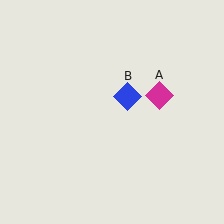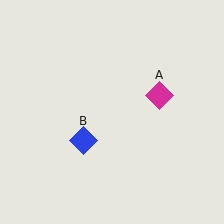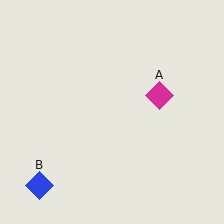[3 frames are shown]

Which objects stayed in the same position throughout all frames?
Magenta diamond (object A) remained stationary.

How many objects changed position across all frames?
1 object changed position: blue diamond (object B).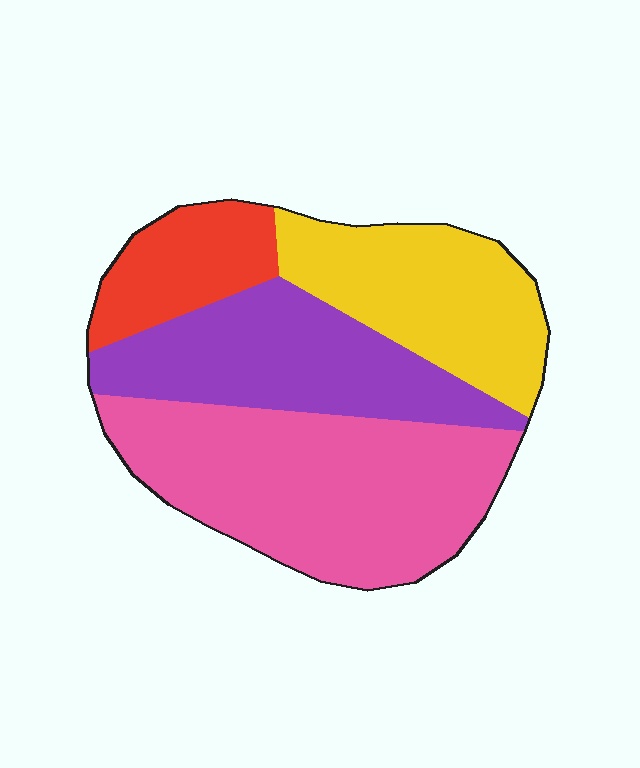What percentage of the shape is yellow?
Yellow covers about 25% of the shape.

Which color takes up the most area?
Pink, at roughly 40%.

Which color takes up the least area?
Red, at roughly 15%.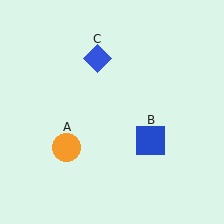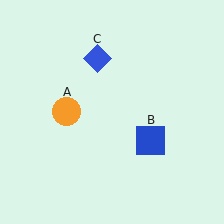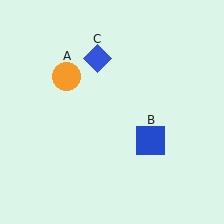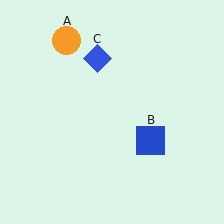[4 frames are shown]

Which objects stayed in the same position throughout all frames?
Blue square (object B) and blue diamond (object C) remained stationary.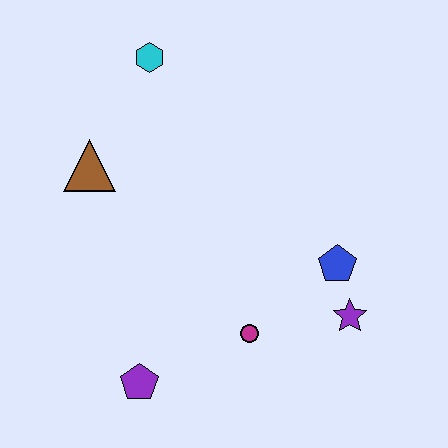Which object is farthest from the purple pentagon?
The cyan hexagon is farthest from the purple pentagon.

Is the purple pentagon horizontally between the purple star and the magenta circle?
No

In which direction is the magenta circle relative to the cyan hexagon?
The magenta circle is below the cyan hexagon.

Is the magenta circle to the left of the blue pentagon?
Yes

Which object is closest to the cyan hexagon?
The brown triangle is closest to the cyan hexagon.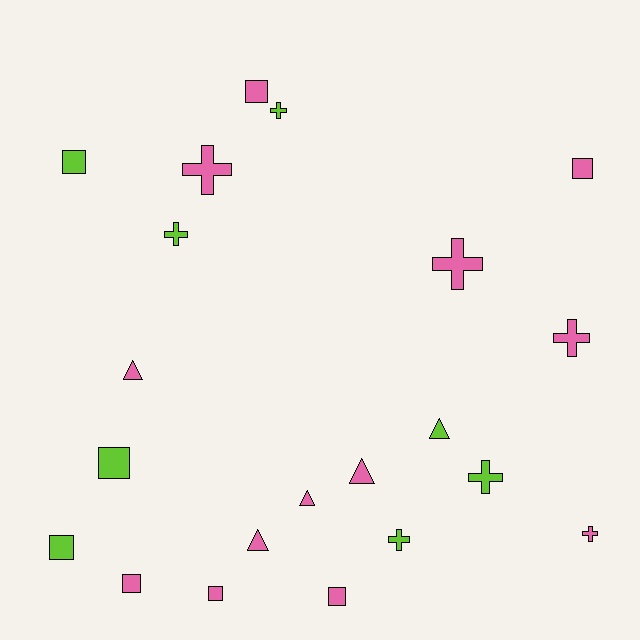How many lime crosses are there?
There are 4 lime crosses.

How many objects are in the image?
There are 21 objects.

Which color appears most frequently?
Pink, with 13 objects.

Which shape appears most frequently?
Cross, with 8 objects.